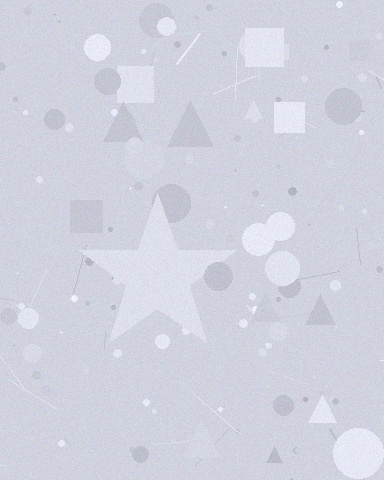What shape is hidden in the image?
A star is hidden in the image.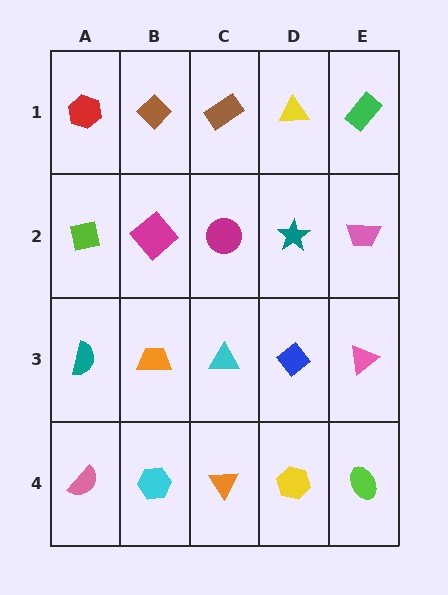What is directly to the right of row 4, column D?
A lime ellipse.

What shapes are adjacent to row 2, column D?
A yellow triangle (row 1, column D), a blue diamond (row 3, column D), a magenta circle (row 2, column C), a pink trapezoid (row 2, column E).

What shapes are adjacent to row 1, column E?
A pink trapezoid (row 2, column E), a yellow triangle (row 1, column D).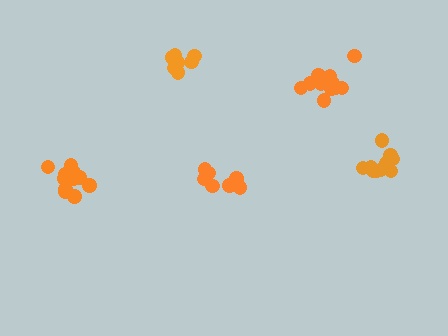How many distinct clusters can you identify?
There are 5 distinct clusters.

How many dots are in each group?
Group 1: 7 dots, Group 2: 13 dots, Group 3: 7 dots, Group 4: 12 dots, Group 5: 10 dots (49 total).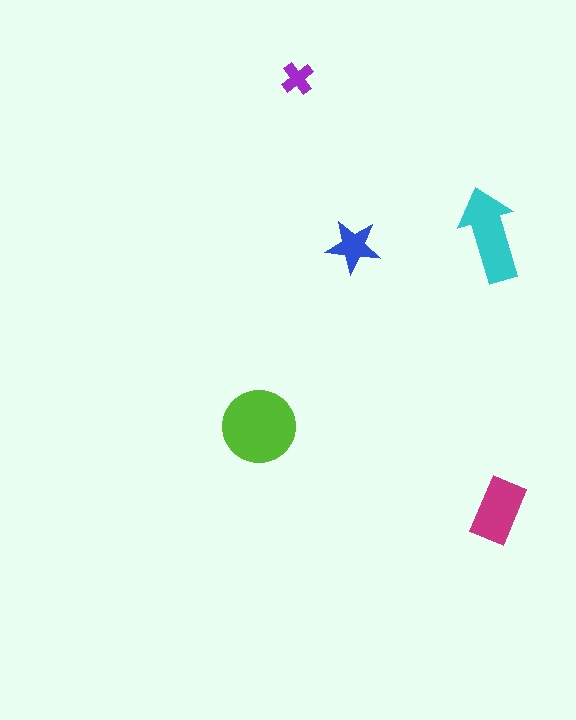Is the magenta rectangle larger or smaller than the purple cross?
Larger.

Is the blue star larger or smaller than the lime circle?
Smaller.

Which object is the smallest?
The purple cross.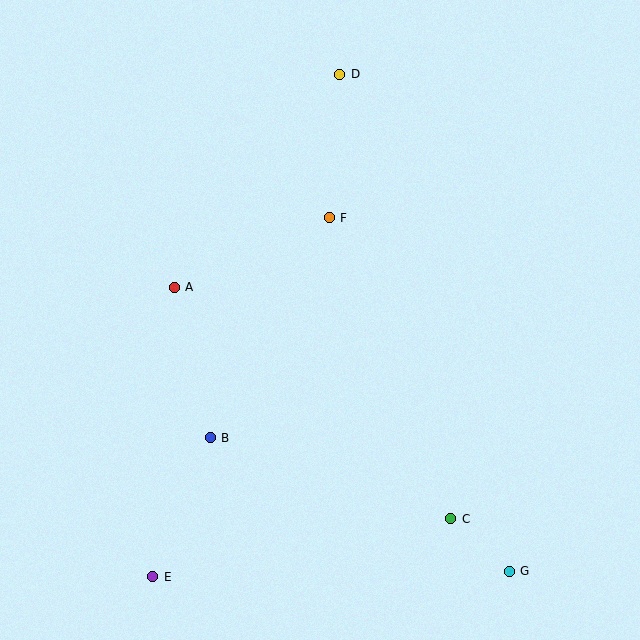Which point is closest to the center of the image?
Point F at (329, 218) is closest to the center.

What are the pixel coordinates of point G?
Point G is at (509, 571).